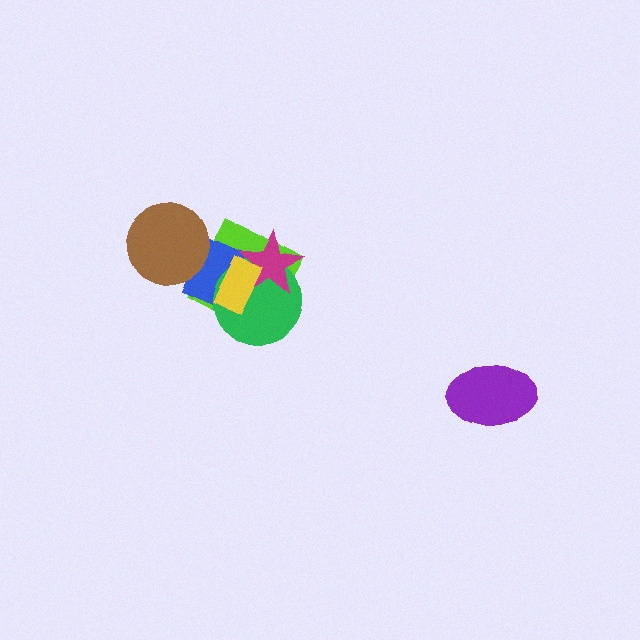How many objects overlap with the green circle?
4 objects overlap with the green circle.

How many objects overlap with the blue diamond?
5 objects overlap with the blue diamond.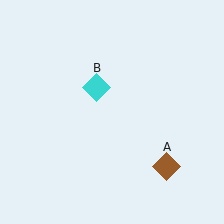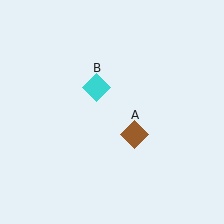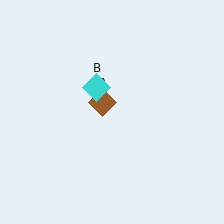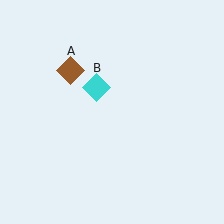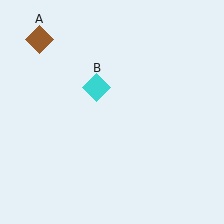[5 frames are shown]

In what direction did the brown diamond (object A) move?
The brown diamond (object A) moved up and to the left.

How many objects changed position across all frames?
1 object changed position: brown diamond (object A).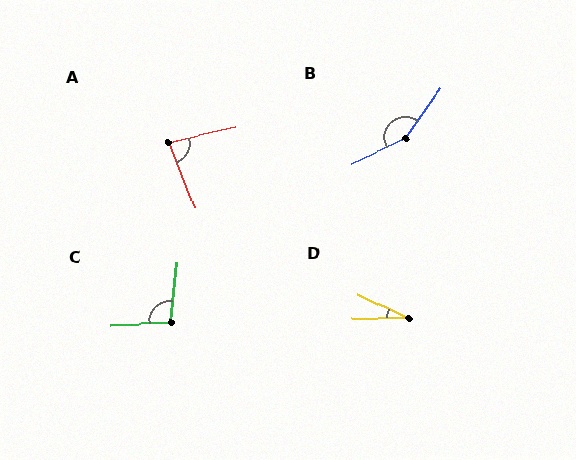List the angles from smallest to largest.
D (26°), A (81°), C (99°), B (150°).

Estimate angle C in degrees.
Approximately 99 degrees.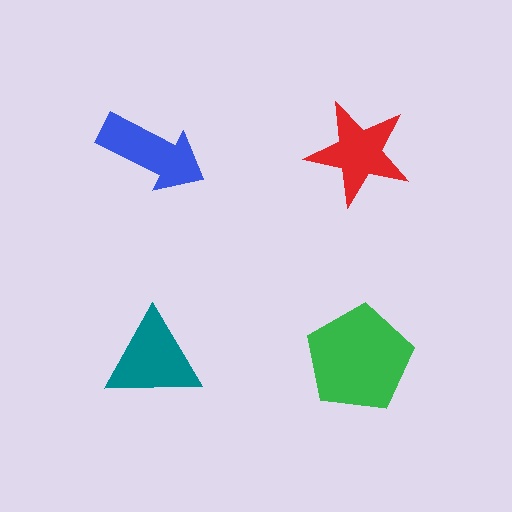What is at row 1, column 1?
A blue arrow.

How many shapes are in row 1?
2 shapes.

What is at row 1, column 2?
A red star.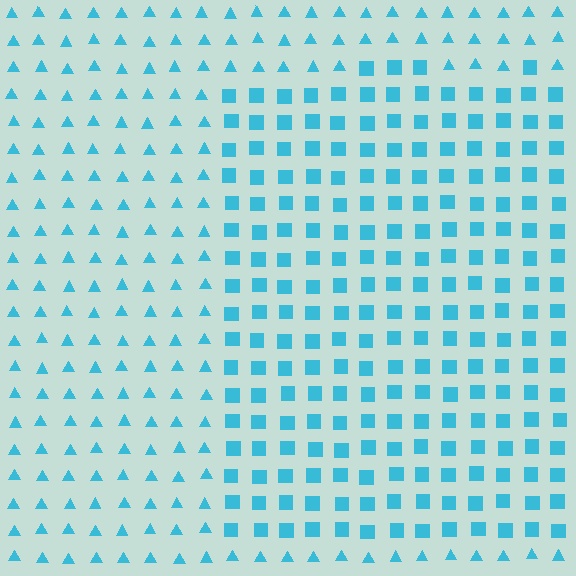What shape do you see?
I see a rectangle.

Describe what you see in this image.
The image is filled with small cyan elements arranged in a uniform grid. A rectangle-shaped region contains squares, while the surrounding area contains triangles. The boundary is defined purely by the change in element shape.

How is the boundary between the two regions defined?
The boundary is defined by a change in element shape: squares inside vs. triangles outside. All elements share the same color and spacing.